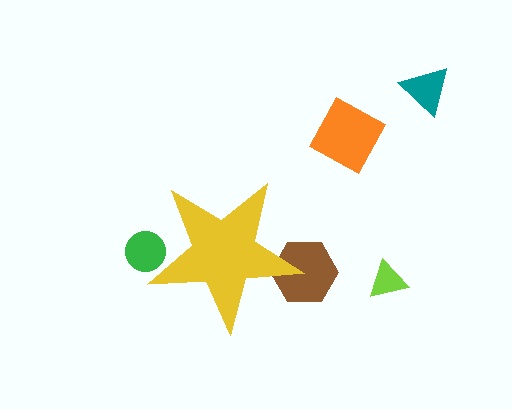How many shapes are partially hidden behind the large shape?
2 shapes are partially hidden.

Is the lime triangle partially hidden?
No, the lime triangle is fully visible.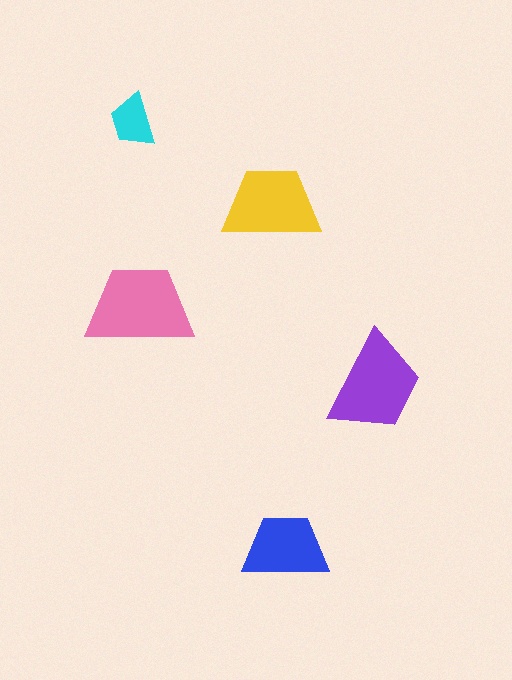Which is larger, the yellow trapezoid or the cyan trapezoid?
The yellow one.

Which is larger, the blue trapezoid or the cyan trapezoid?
The blue one.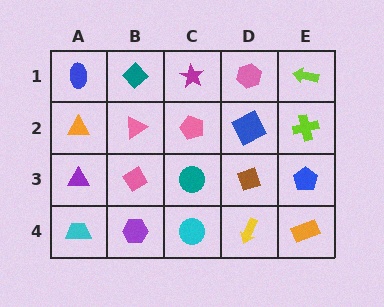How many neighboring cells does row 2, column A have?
3.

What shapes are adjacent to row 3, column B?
A pink triangle (row 2, column B), a purple hexagon (row 4, column B), a purple triangle (row 3, column A), a teal circle (row 3, column C).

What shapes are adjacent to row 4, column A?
A purple triangle (row 3, column A), a purple hexagon (row 4, column B).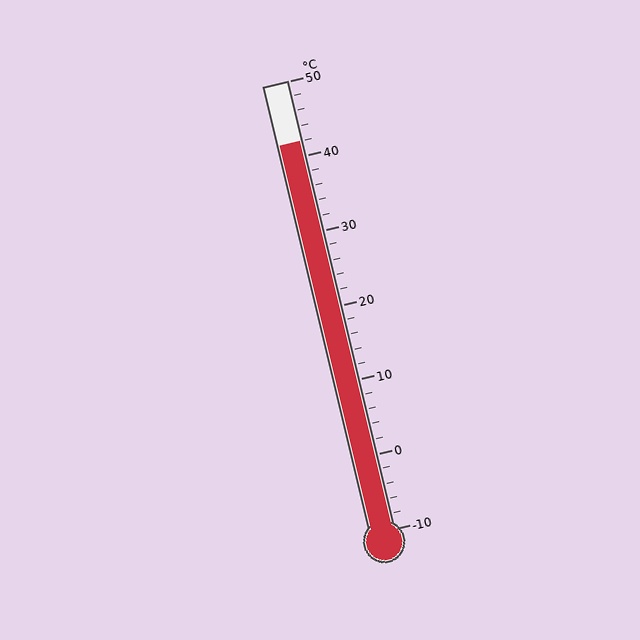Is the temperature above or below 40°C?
The temperature is above 40°C.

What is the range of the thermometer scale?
The thermometer scale ranges from -10°C to 50°C.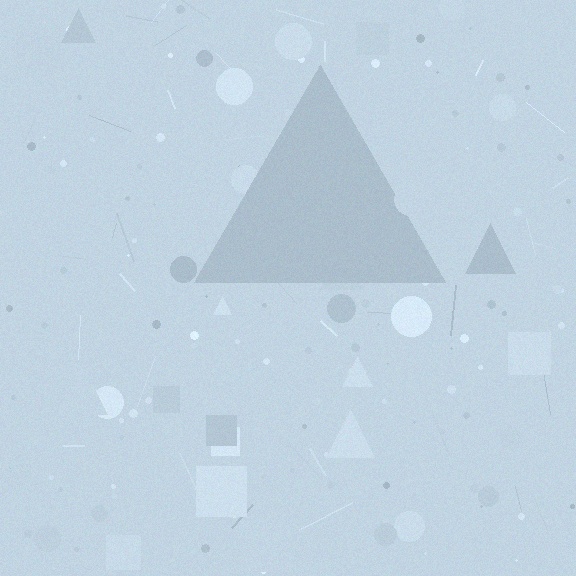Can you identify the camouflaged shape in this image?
The camouflaged shape is a triangle.